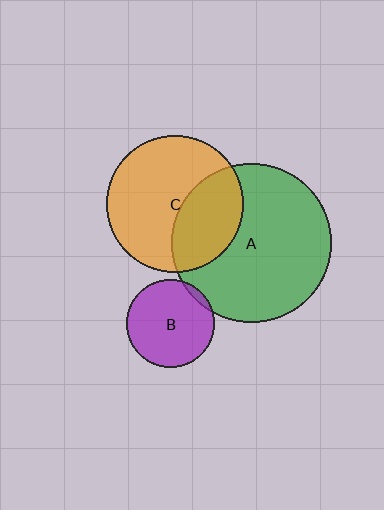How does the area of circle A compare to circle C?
Approximately 1.4 times.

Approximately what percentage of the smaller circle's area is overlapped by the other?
Approximately 35%.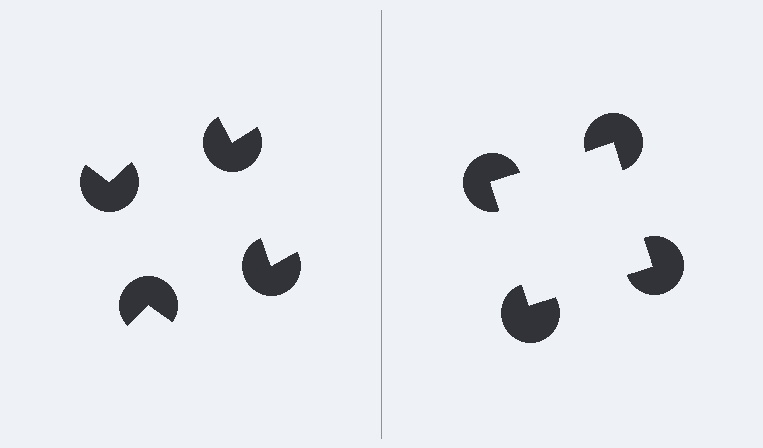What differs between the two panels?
The pac-man discs are positioned identically on both sides; only the wedge orientations differ. On the right they align to a square; on the left they are misaligned.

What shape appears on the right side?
An illusory square.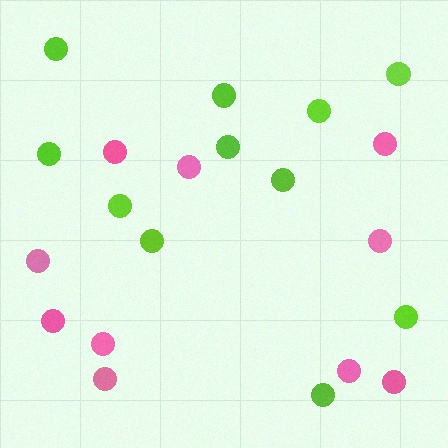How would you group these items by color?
There are 2 groups: one group of lime circles (11) and one group of pink circles (10).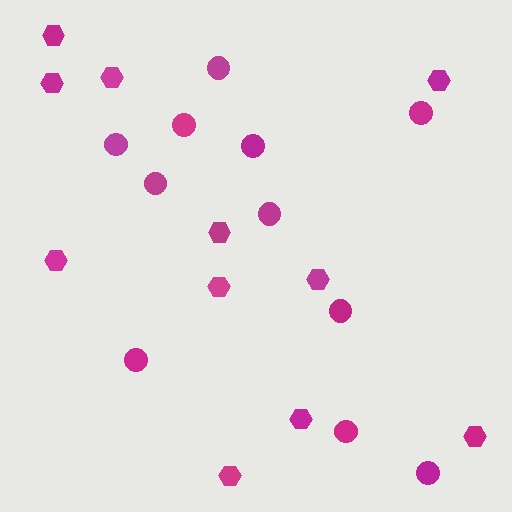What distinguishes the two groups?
There are 2 groups: one group of hexagons (11) and one group of circles (11).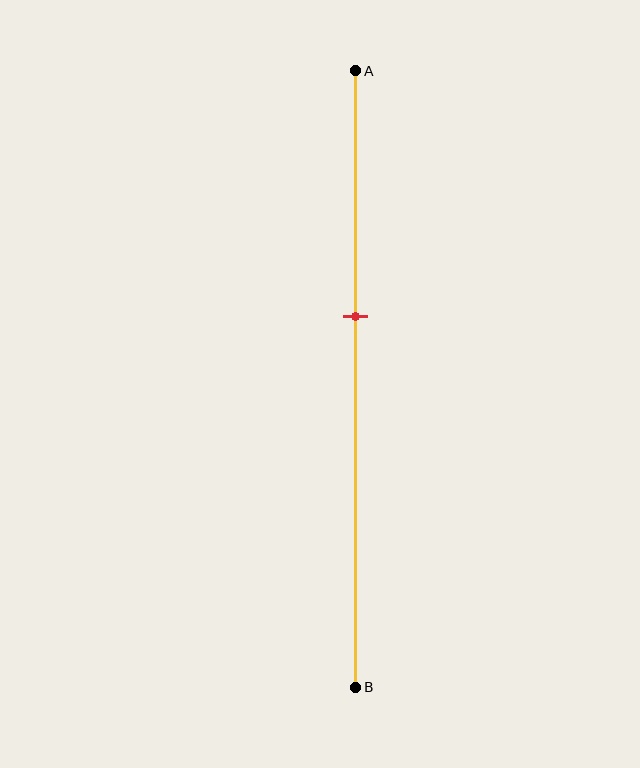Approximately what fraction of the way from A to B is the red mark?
The red mark is approximately 40% of the way from A to B.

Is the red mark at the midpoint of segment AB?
No, the mark is at about 40% from A, not at the 50% midpoint.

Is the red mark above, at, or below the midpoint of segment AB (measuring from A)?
The red mark is above the midpoint of segment AB.